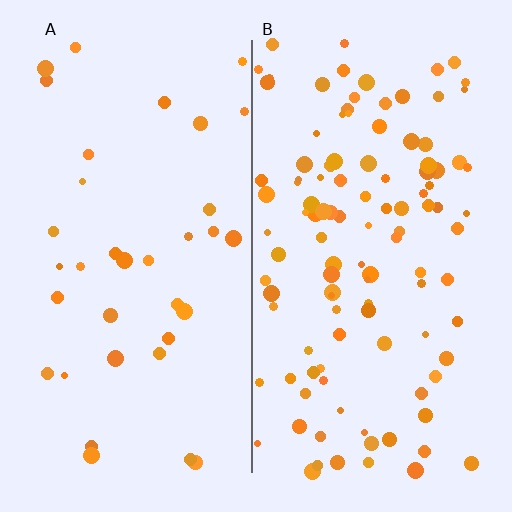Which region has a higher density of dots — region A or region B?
B (the right).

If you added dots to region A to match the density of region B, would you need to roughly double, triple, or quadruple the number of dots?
Approximately triple.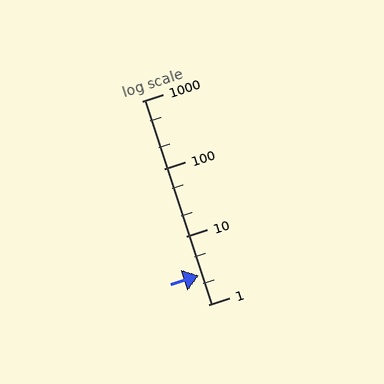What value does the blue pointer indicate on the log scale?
The pointer indicates approximately 2.7.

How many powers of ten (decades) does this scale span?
The scale spans 3 decades, from 1 to 1000.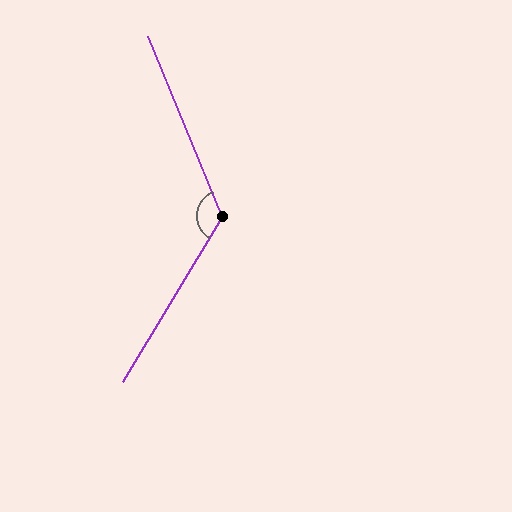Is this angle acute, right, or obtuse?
It is obtuse.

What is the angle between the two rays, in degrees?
Approximately 126 degrees.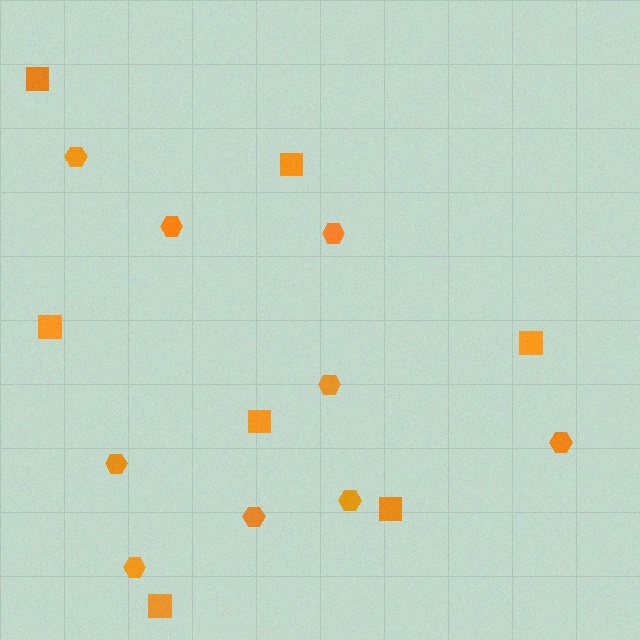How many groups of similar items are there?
There are 2 groups: one group of hexagons (9) and one group of squares (7).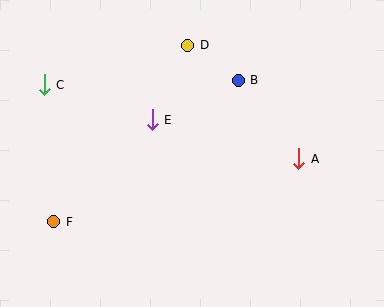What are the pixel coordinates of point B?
Point B is at (238, 80).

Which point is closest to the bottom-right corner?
Point A is closest to the bottom-right corner.